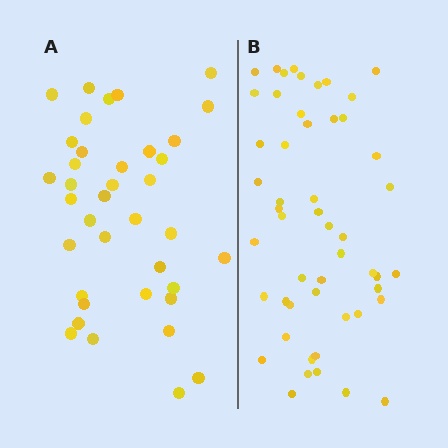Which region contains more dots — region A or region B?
Region B (the right region) has more dots.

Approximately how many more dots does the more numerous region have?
Region B has approximately 15 more dots than region A.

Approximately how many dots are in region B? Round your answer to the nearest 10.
About 50 dots. (The exact count is 51, which rounds to 50.)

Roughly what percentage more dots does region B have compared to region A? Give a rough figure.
About 35% more.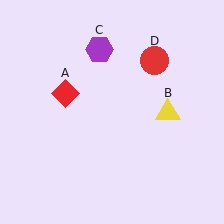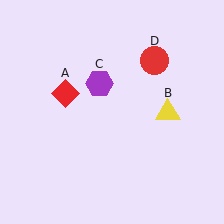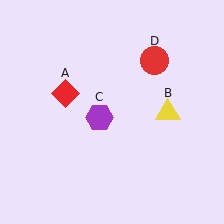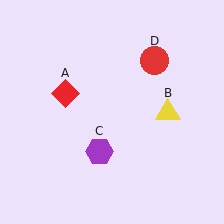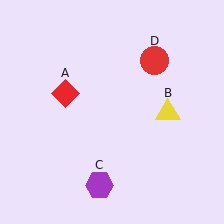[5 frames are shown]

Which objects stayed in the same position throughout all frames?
Red diamond (object A) and yellow triangle (object B) and red circle (object D) remained stationary.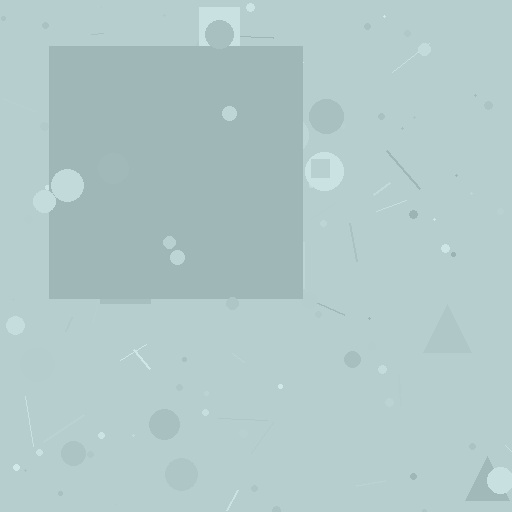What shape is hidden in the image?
A square is hidden in the image.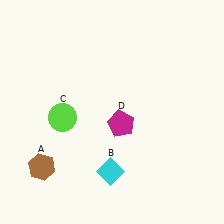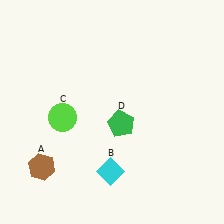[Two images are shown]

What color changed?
The pentagon (D) changed from magenta in Image 1 to green in Image 2.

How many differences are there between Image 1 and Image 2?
There is 1 difference between the two images.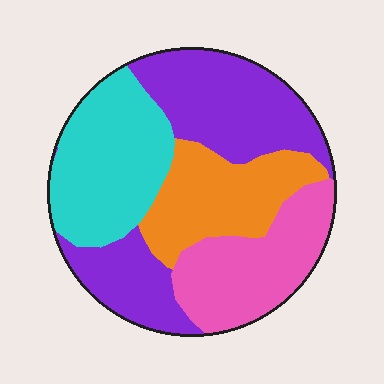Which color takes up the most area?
Purple, at roughly 35%.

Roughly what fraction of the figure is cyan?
Cyan covers 25% of the figure.